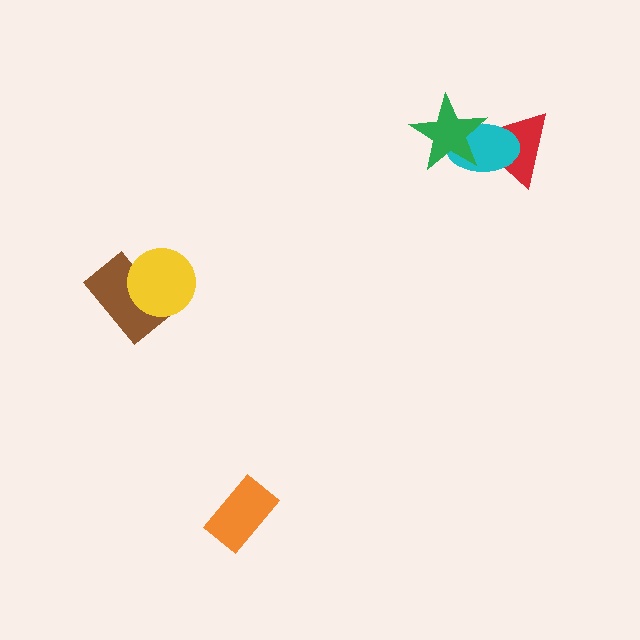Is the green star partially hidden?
No, no other shape covers it.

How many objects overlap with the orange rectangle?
0 objects overlap with the orange rectangle.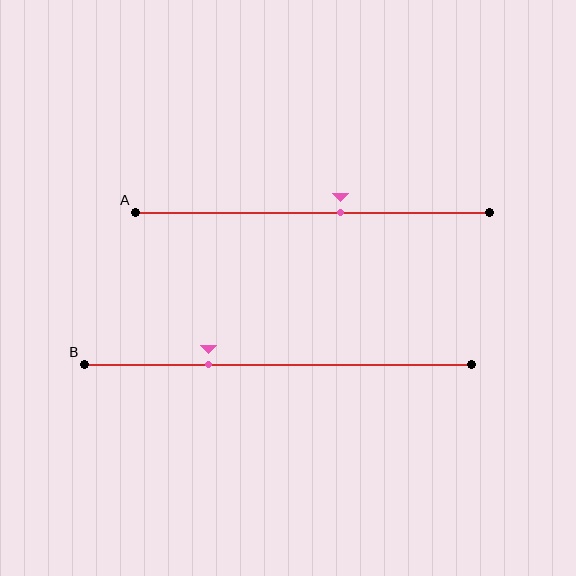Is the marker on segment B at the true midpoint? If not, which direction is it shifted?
No, the marker on segment B is shifted to the left by about 18% of the segment length.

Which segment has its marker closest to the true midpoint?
Segment A has its marker closest to the true midpoint.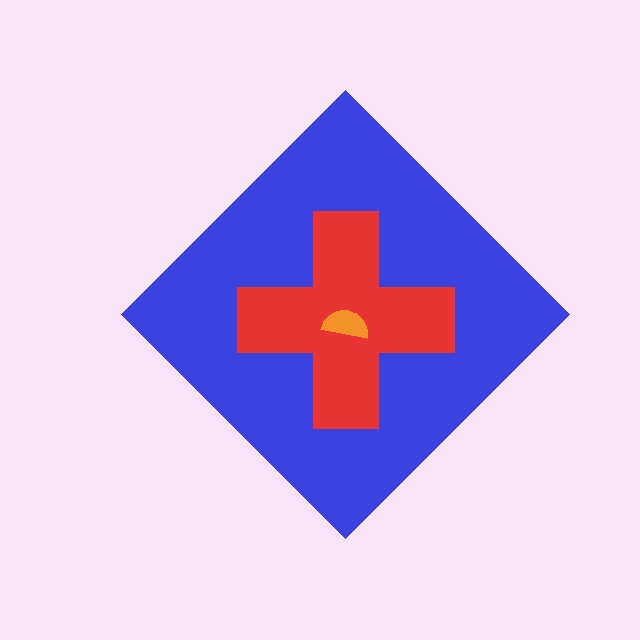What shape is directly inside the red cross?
The orange semicircle.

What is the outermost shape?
The blue diamond.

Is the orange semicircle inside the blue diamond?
Yes.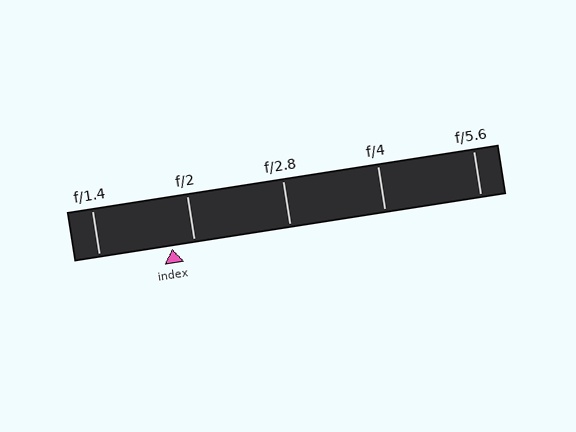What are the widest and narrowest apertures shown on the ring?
The widest aperture shown is f/1.4 and the narrowest is f/5.6.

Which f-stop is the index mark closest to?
The index mark is closest to f/2.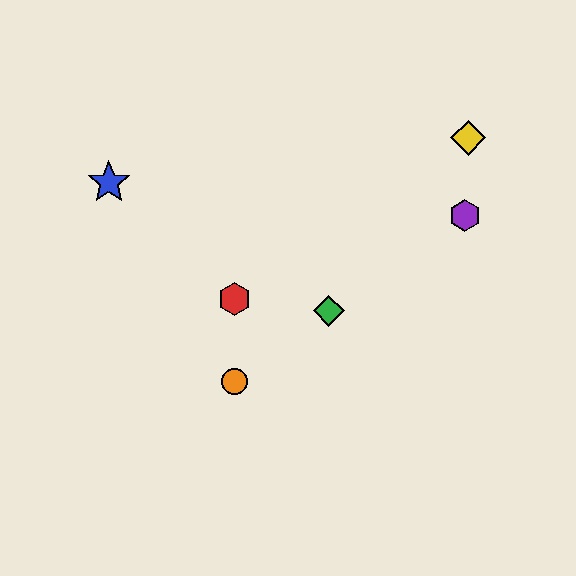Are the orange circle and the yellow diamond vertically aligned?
No, the orange circle is at x≈234 and the yellow diamond is at x≈468.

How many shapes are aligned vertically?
2 shapes (the red hexagon, the orange circle) are aligned vertically.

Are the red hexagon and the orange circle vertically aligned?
Yes, both are at x≈234.